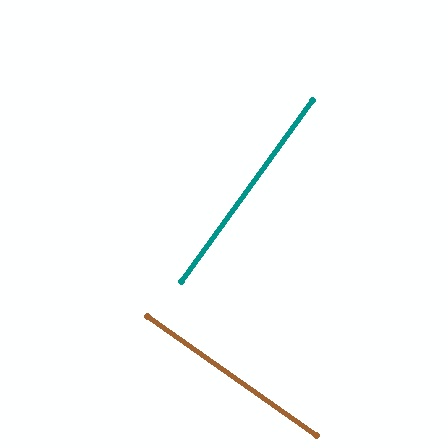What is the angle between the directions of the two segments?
Approximately 89 degrees.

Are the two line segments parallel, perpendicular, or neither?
Perpendicular — they meet at approximately 89°.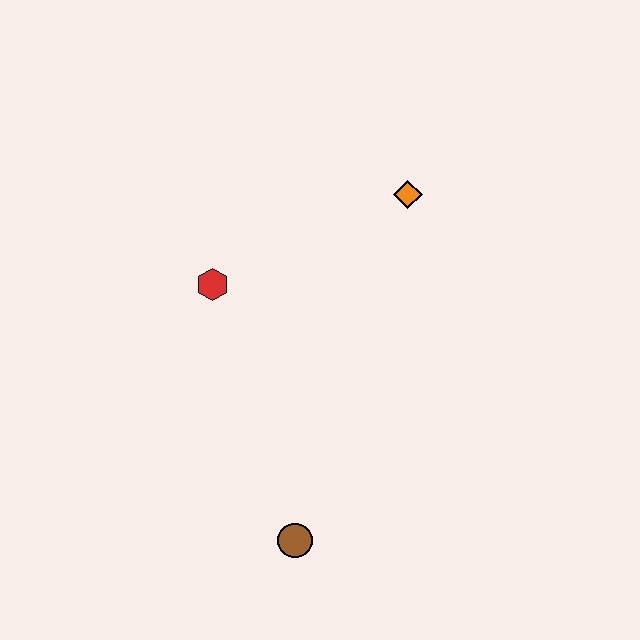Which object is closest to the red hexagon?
The orange diamond is closest to the red hexagon.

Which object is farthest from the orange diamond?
The brown circle is farthest from the orange diamond.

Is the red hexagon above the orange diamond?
No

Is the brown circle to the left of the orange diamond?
Yes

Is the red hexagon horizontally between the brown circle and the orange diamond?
No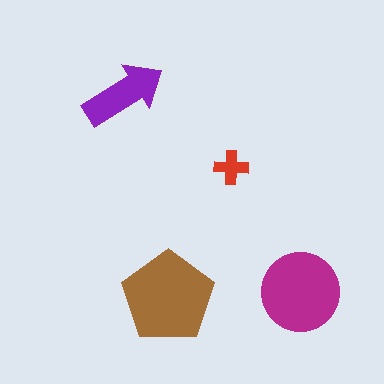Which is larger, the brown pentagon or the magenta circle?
The brown pentagon.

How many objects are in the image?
There are 4 objects in the image.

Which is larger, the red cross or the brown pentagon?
The brown pentagon.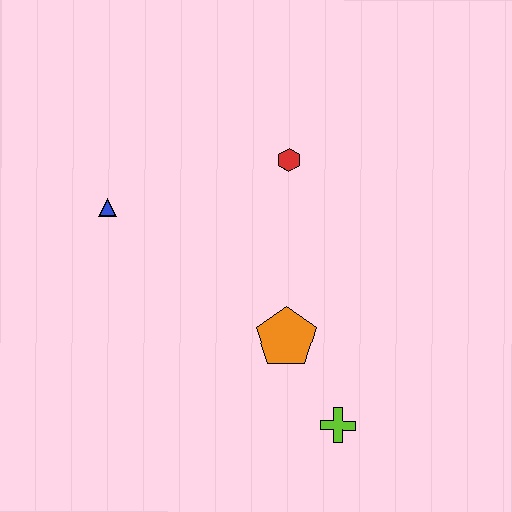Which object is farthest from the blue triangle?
The lime cross is farthest from the blue triangle.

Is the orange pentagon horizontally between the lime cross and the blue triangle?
Yes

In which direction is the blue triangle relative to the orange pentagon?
The blue triangle is to the left of the orange pentagon.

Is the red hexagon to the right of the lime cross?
No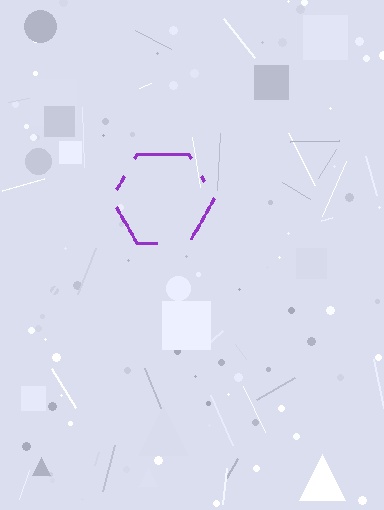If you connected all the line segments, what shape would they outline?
They would outline a hexagon.